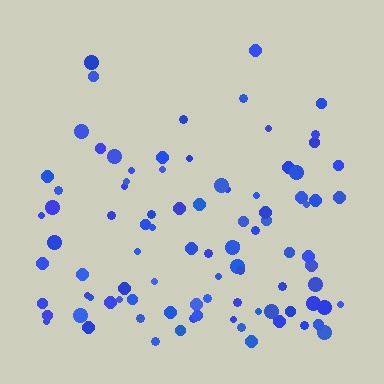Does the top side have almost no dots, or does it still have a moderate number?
Still a moderate number, just noticeably fewer than the bottom.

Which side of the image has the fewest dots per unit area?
The top.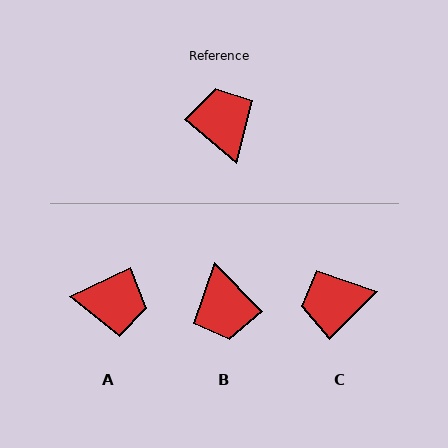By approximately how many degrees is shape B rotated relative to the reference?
Approximately 175 degrees counter-clockwise.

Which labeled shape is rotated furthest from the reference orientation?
B, about 175 degrees away.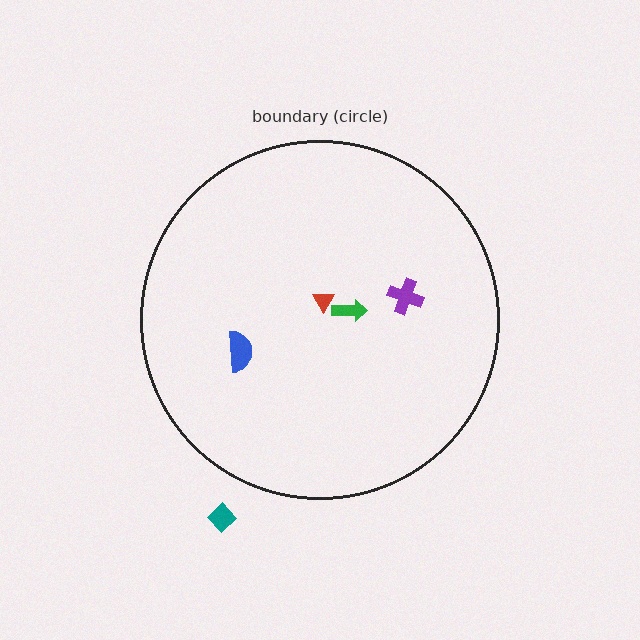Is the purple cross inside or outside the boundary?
Inside.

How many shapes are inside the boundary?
4 inside, 1 outside.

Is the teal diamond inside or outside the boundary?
Outside.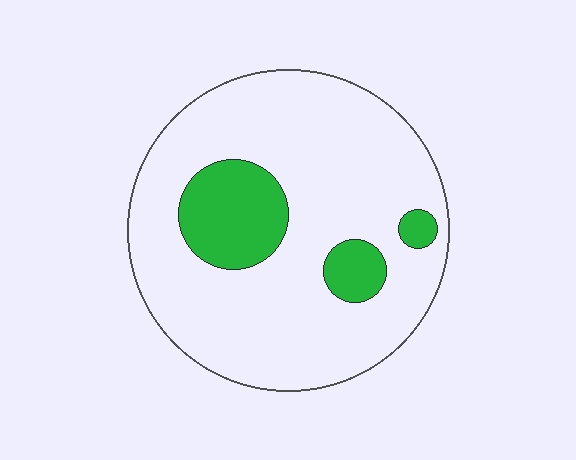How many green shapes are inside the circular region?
3.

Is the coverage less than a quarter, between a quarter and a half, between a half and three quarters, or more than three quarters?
Less than a quarter.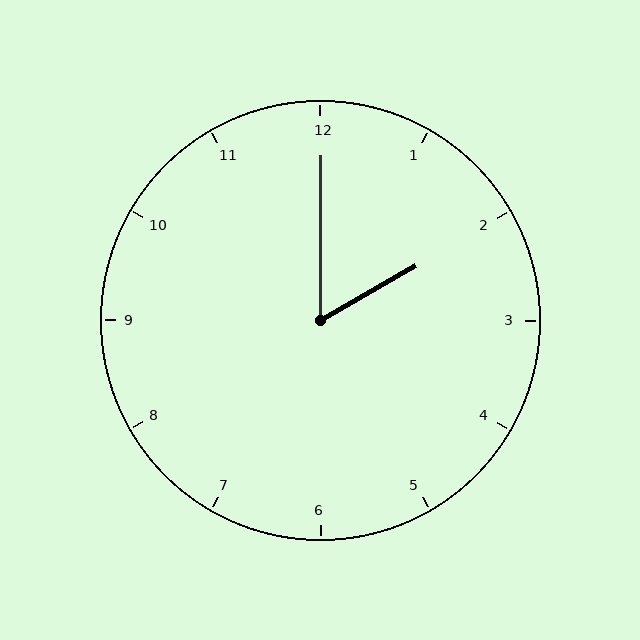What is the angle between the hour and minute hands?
Approximately 60 degrees.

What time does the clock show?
2:00.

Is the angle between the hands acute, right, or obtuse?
It is acute.